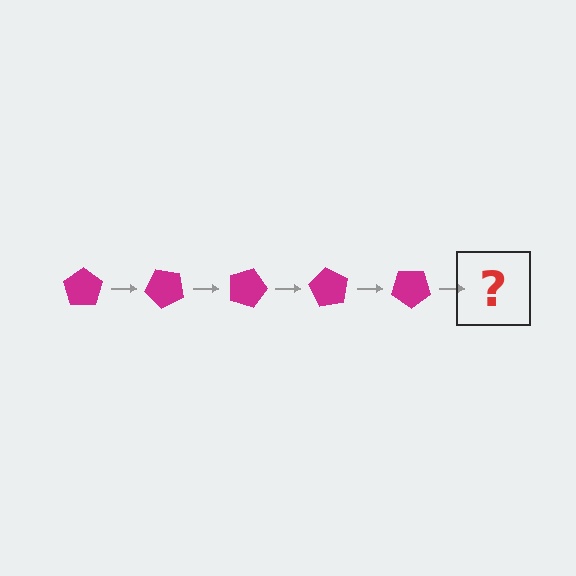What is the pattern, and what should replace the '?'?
The pattern is that the pentagon rotates 45 degrees each step. The '?' should be a magenta pentagon rotated 225 degrees.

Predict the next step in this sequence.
The next step is a magenta pentagon rotated 225 degrees.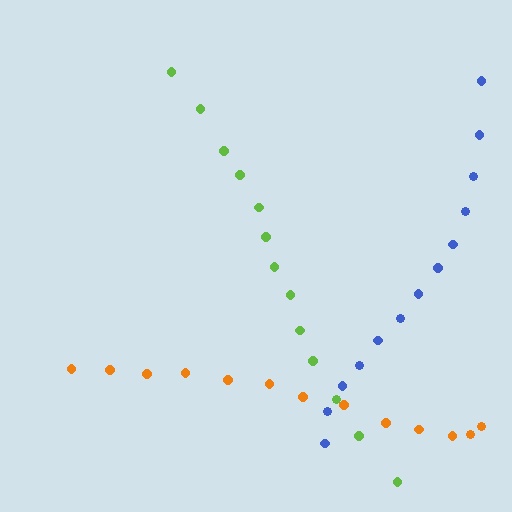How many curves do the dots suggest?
There are 3 distinct paths.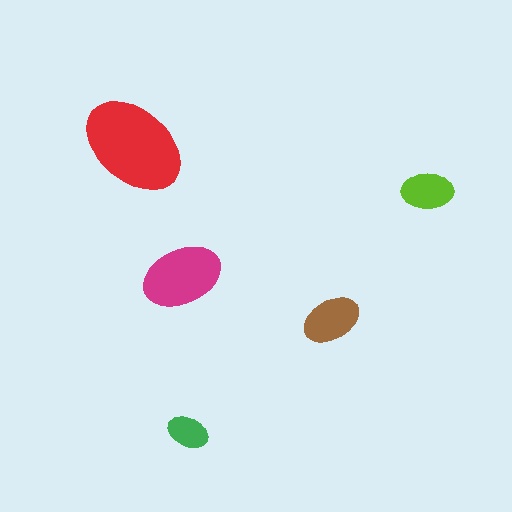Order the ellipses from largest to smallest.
the red one, the magenta one, the brown one, the lime one, the green one.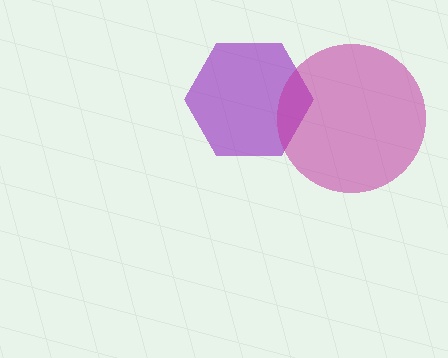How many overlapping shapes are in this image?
There are 2 overlapping shapes in the image.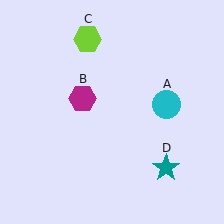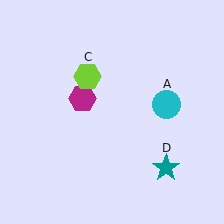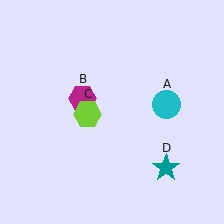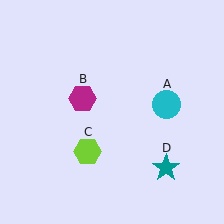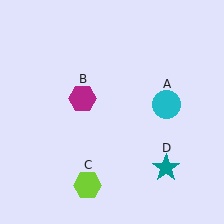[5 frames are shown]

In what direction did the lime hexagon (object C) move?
The lime hexagon (object C) moved down.